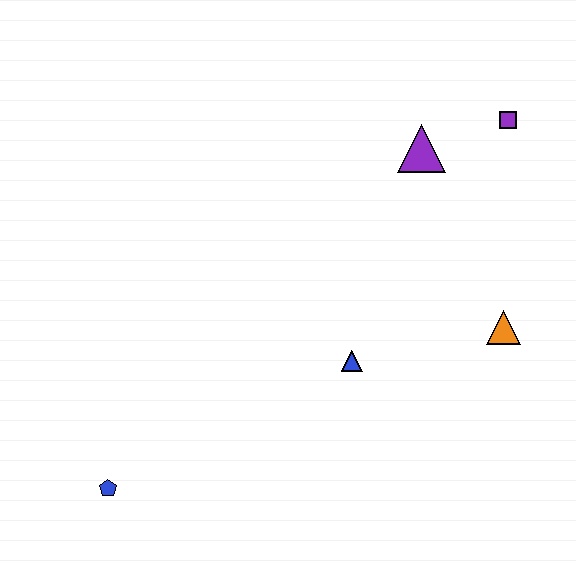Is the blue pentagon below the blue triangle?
Yes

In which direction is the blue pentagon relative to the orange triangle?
The blue pentagon is to the left of the orange triangle.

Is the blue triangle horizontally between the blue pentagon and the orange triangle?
Yes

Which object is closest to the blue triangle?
The orange triangle is closest to the blue triangle.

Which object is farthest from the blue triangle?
The purple square is farthest from the blue triangle.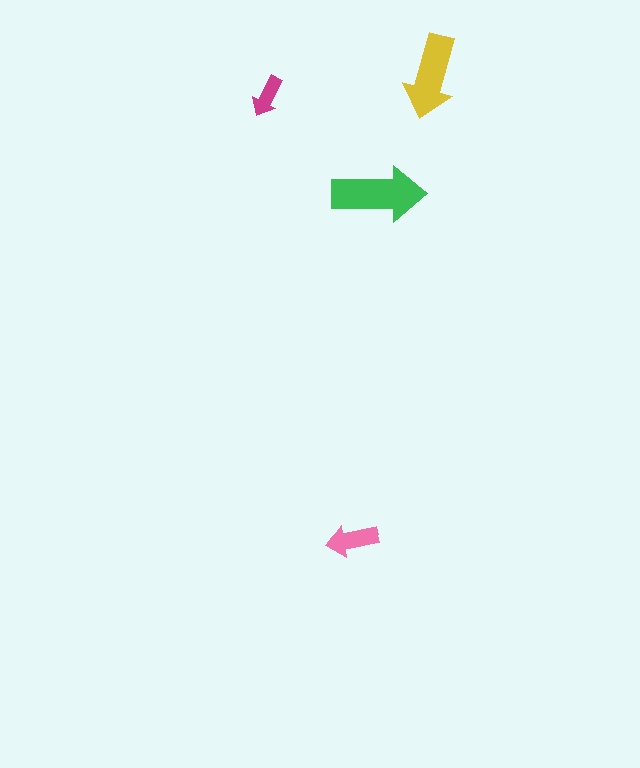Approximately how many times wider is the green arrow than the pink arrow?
About 2 times wider.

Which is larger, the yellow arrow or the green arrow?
The green one.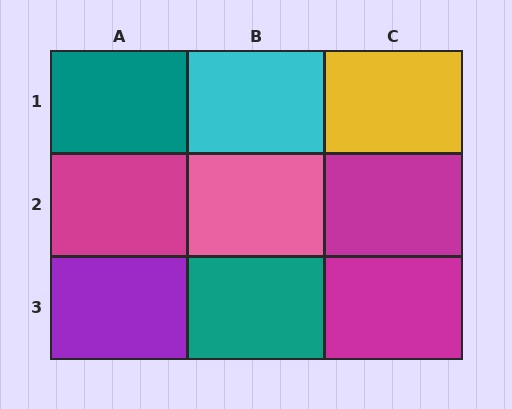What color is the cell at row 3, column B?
Teal.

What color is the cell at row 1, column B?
Cyan.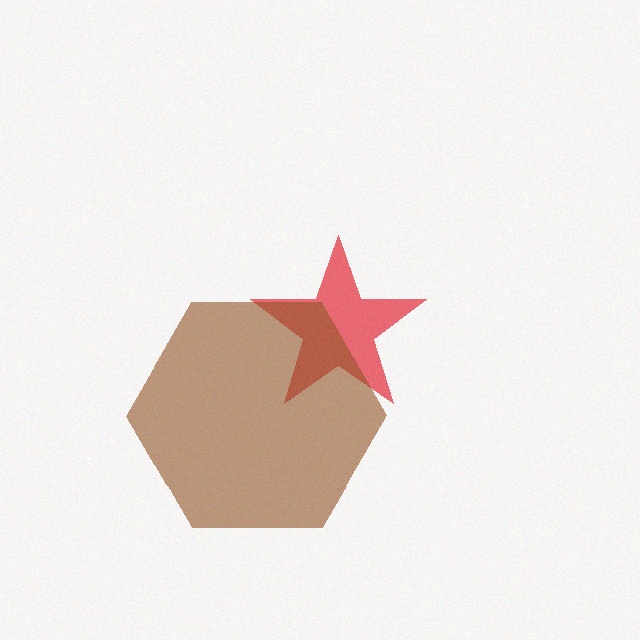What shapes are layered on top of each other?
The layered shapes are: a red star, a brown hexagon.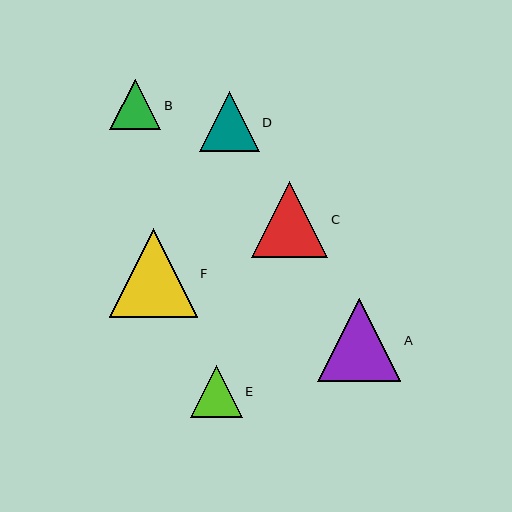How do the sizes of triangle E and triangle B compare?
Triangle E and triangle B are approximately the same size.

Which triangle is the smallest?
Triangle B is the smallest with a size of approximately 51 pixels.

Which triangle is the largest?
Triangle F is the largest with a size of approximately 88 pixels.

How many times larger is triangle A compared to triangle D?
Triangle A is approximately 1.4 times the size of triangle D.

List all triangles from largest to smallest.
From largest to smallest: F, A, C, D, E, B.